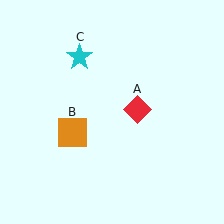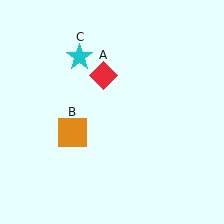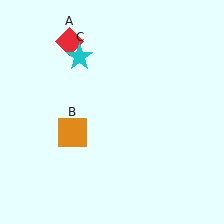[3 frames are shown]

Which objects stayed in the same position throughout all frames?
Orange square (object B) and cyan star (object C) remained stationary.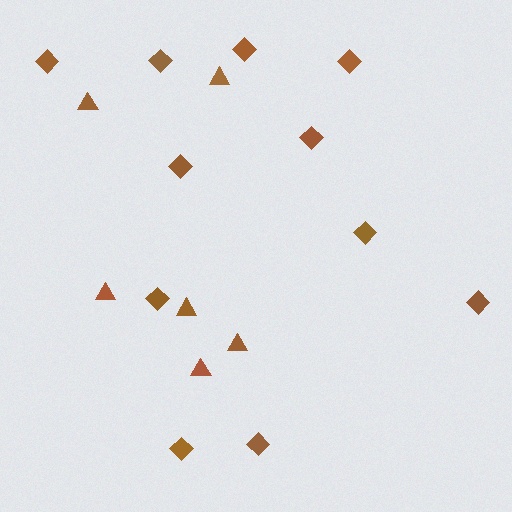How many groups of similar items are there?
There are 2 groups: one group of triangles (6) and one group of diamonds (11).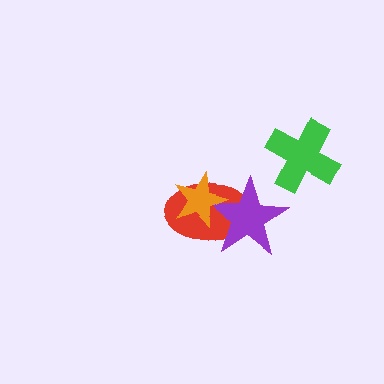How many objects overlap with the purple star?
2 objects overlap with the purple star.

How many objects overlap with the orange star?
2 objects overlap with the orange star.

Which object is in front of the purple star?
The orange star is in front of the purple star.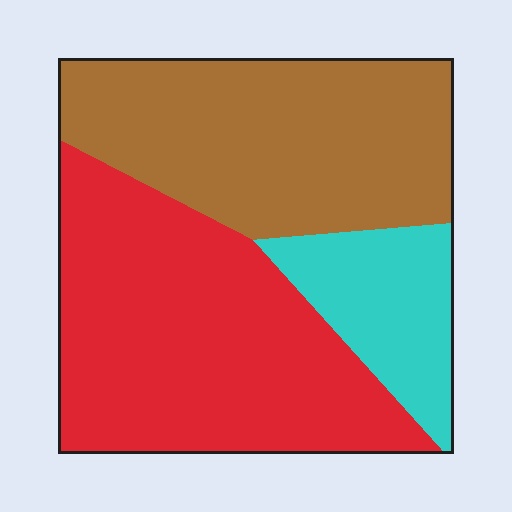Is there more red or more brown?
Red.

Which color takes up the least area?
Cyan, at roughly 15%.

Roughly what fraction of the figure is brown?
Brown takes up between a third and a half of the figure.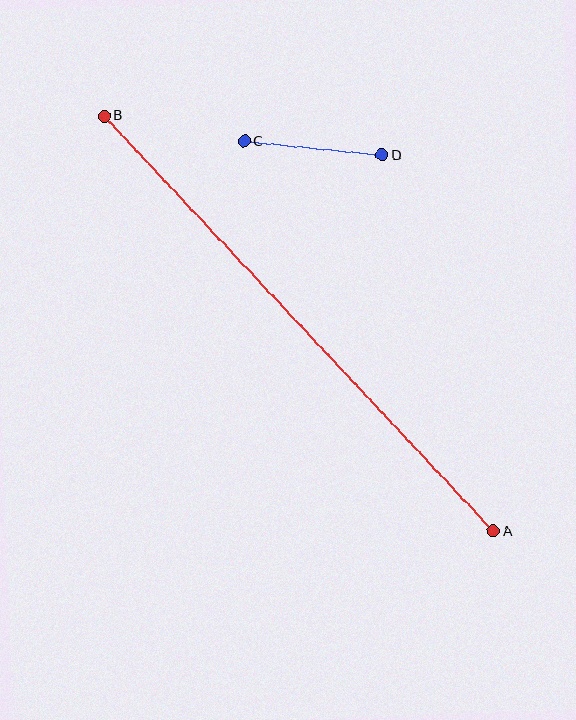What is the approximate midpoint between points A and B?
The midpoint is at approximately (299, 324) pixels.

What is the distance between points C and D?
The distance is approximately 139 pixels.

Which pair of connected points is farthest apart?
Points A and B are farthest apart.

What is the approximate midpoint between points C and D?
The midpoint is at approximately (313, 148) pixels.